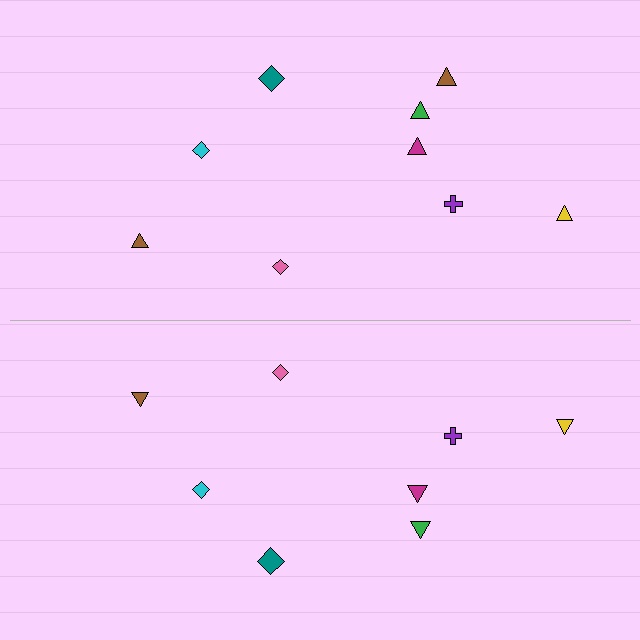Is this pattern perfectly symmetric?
No, the pattern is not perfectly symmetric. A brown triangle is missing from the bottom side.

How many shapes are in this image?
There are 17 shapes in this image.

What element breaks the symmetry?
A brown triangle is missing from the bottom side.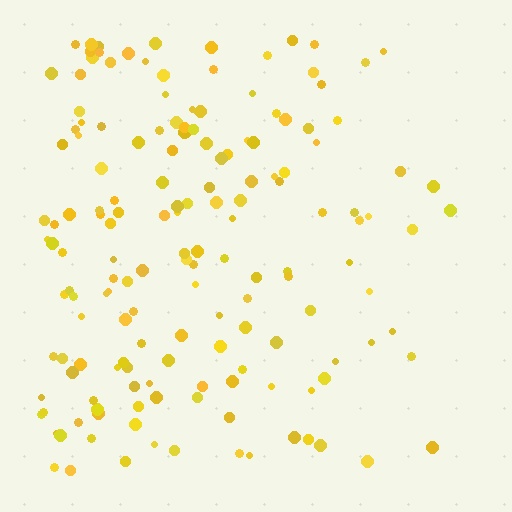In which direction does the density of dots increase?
From right to left, with the left side densest.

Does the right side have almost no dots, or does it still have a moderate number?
Still a moderate number, just noticeably fewer than the left.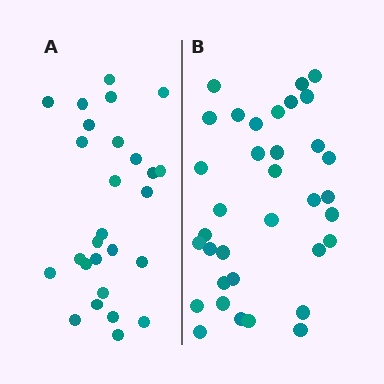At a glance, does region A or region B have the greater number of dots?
Region B (the right region) has more dots.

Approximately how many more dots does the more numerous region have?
Region B has roughly 8 or so more dots than region A.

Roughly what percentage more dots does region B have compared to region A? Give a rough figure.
About 30% more.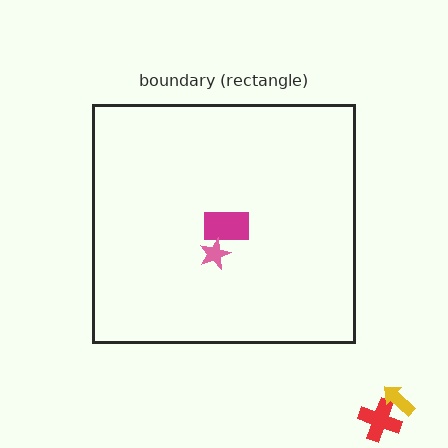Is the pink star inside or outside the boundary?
Inside.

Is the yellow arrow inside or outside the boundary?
Outside.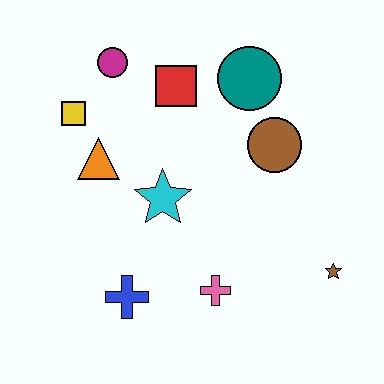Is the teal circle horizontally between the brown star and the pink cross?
Yes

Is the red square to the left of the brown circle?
Yes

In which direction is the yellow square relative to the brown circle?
The yellow square is to the left of the brown circle.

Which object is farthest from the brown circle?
The blue cross is farthest from the brown circle.